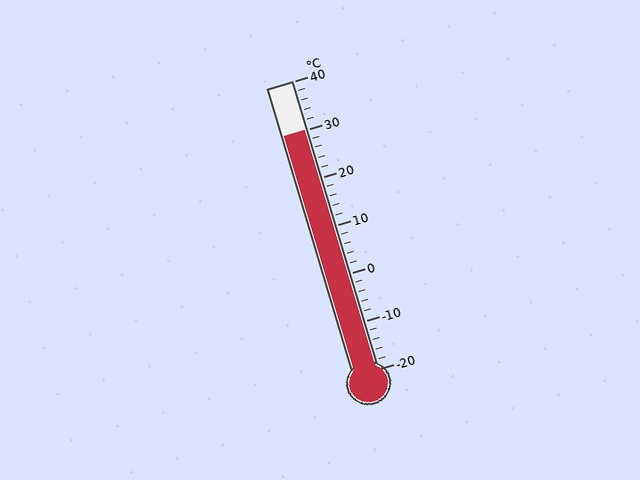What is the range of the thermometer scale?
The thermometer scale ranges from -20°C to 40°C.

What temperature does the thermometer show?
The thermometer shows approximately 30°C.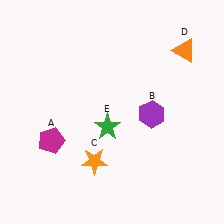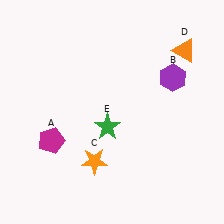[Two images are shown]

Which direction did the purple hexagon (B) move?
The purple hexagon (B) moved up.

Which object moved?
The purple hexagon (B) moved up.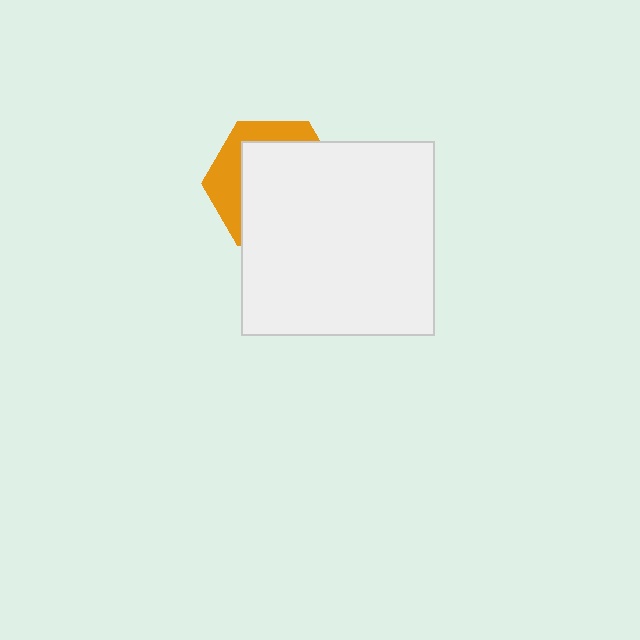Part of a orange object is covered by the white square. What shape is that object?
It is a hexagon.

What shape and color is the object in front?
The object in front is a white square.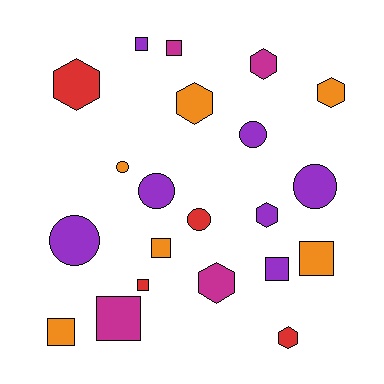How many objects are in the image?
There are 21 objects.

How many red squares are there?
There is 1 red square.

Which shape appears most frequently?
Square, with 8 objects.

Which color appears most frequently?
Purple, with 7 objects.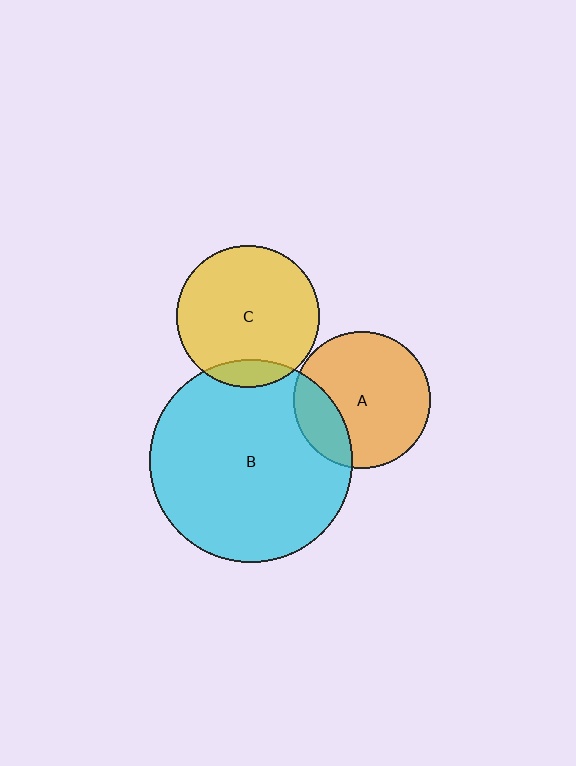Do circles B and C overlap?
Yes.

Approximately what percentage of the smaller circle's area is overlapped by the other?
Approximately 10%.